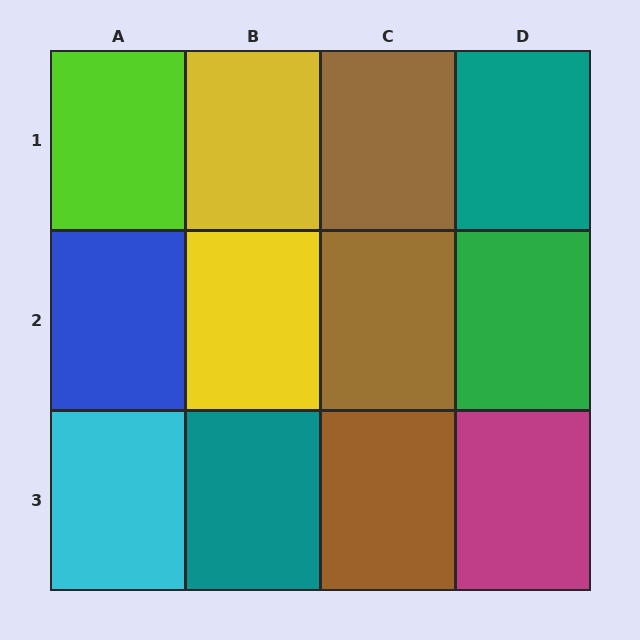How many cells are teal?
2 cells are teal.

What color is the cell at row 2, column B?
Yellow.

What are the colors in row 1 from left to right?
Lime, yellow, brown, teal.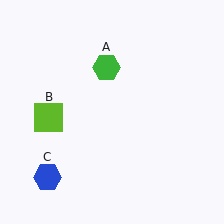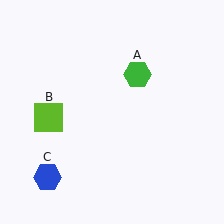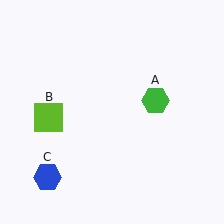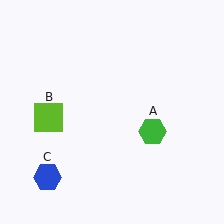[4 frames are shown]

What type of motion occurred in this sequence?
The green hexagon (object A) rotated clockwise around the center of the scene.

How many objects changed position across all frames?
1 object changed position: green hexagon (object A).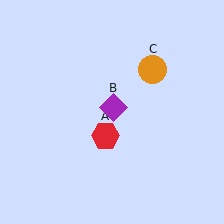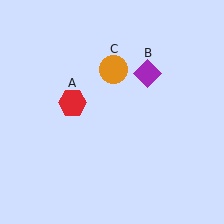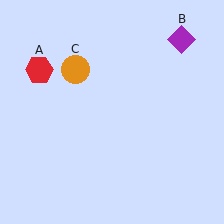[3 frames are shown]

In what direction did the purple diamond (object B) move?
The purple diamond (object B) moved up and to the right.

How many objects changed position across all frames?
3 objects changed position: red hexagon (object A), purple diamond (object B), orange circle (object C).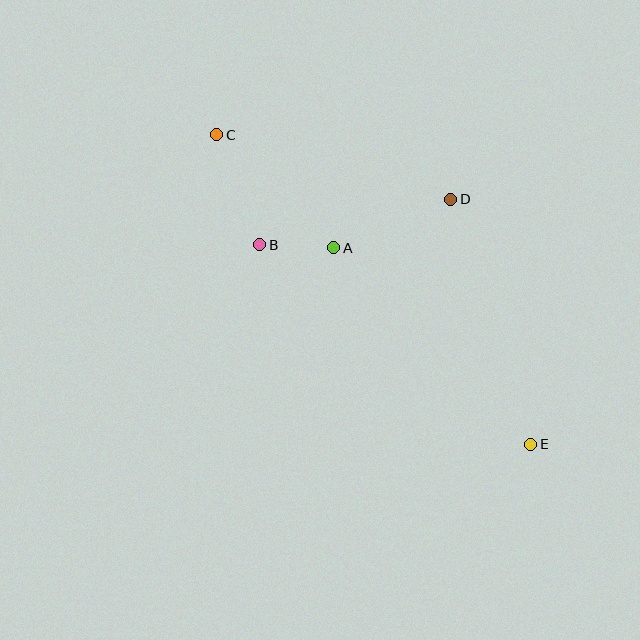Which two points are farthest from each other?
Points C and E are farthest from each other.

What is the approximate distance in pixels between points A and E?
The distance between A and E is approximately 278 pixels.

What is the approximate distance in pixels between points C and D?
The distance between C and D is approximately 243 pixels.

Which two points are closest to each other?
Points A and B are closest to each other.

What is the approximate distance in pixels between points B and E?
The distance between B and E is approximately 336 pixels.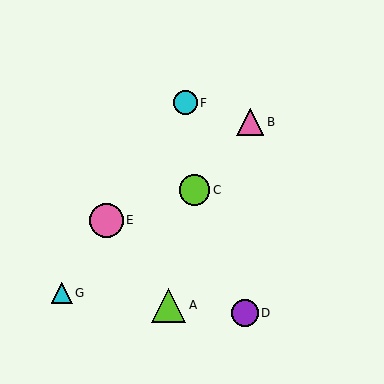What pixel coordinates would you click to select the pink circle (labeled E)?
Click at (106, 220) to select the pink circle E.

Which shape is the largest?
The lime triangle (labeled A) is the largest.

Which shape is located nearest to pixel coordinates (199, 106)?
The cyan circle (labeled F) at (185, 103) is nearest to that location.